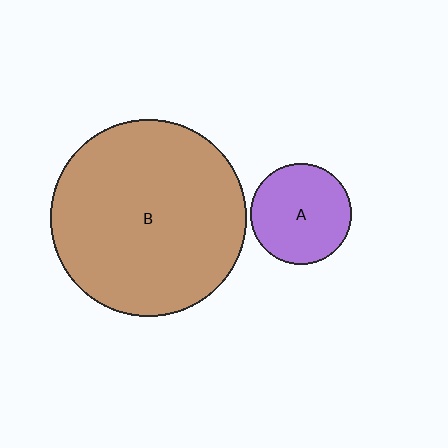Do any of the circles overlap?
No, none of the circles overlap.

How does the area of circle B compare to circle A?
Approximately 3.8 times.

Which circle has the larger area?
Circle B (brown).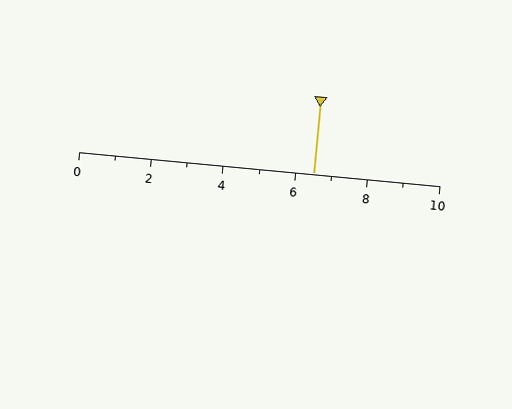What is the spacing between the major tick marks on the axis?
The major ticks are spaced 2 apart.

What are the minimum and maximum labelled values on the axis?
The axis runs from 0 to 10.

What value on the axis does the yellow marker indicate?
The marker indicates approximately 6.5.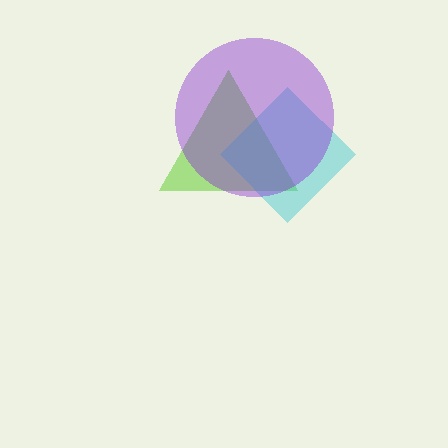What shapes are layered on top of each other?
The layered shapes are: a lime triangle, a cyan diamond, a purple circle.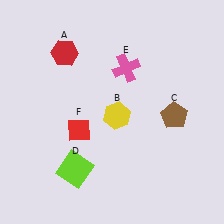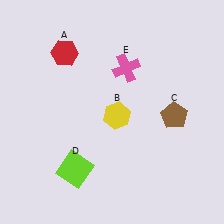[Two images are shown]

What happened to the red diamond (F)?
The red diamond (F) was removed in Image 2. It was in the bottom-left area of Image 1.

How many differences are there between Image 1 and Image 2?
There is 1 difference between the two images.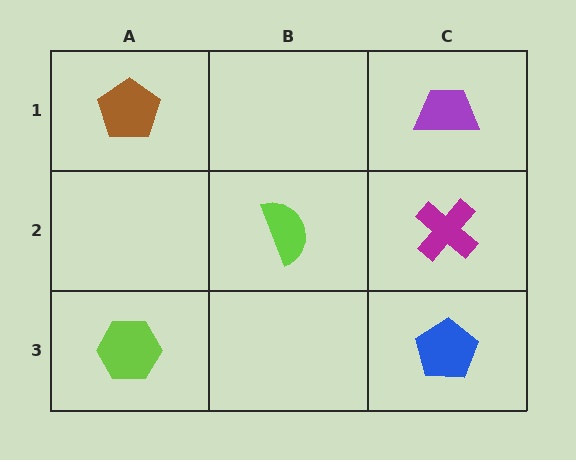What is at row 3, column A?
A lime hexagon.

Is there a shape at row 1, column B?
No, that cell is empty.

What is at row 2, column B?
A lime semicircle.